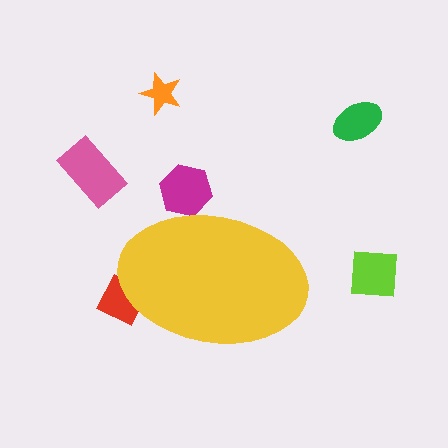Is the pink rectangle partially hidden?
No, the pink rectangle is fully visible.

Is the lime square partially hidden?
No, the lime square is fully visible.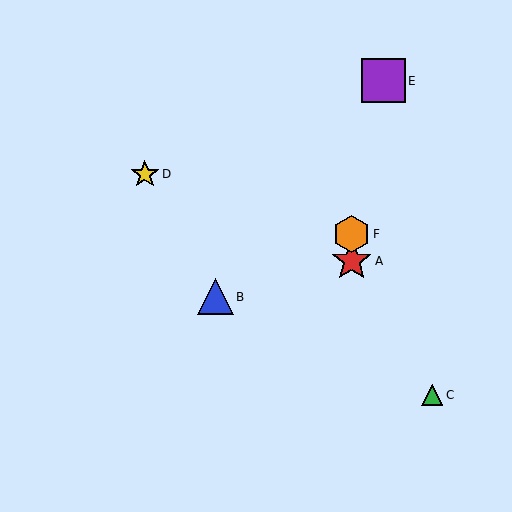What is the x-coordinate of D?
Object D is at x≈145.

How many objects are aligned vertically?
2 objects (A, F) are aligned vertically.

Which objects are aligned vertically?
Objects A, F are aligned vertically.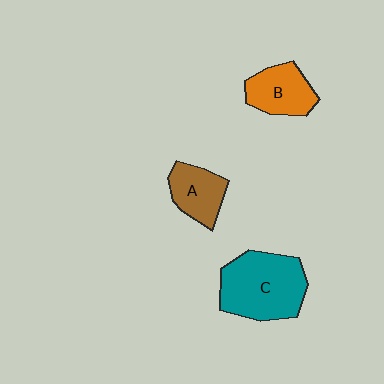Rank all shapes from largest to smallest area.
From largest to smallest: C (teal), B (orange), A (brown).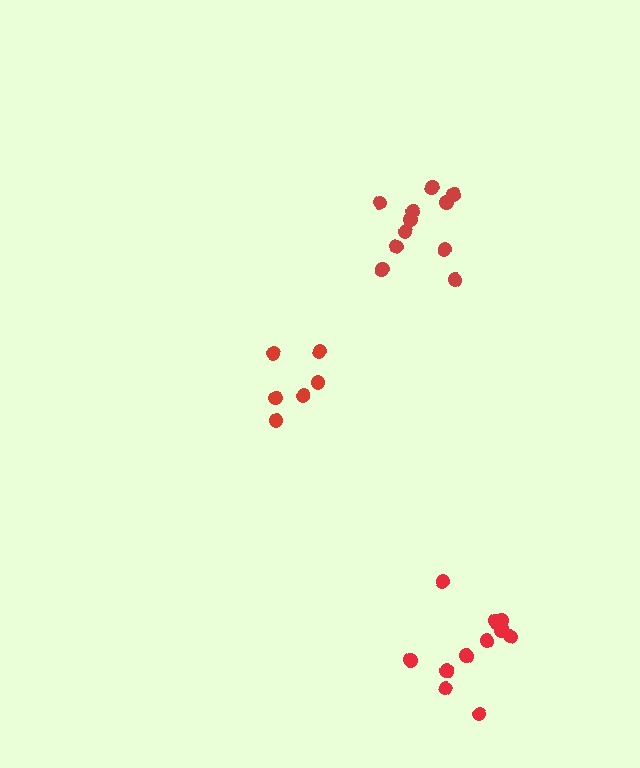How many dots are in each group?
Group 1: 6 dots, Group 2: 11 dots, Group 3: 11 dots (28 total).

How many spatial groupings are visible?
There are 3 spatial groupings.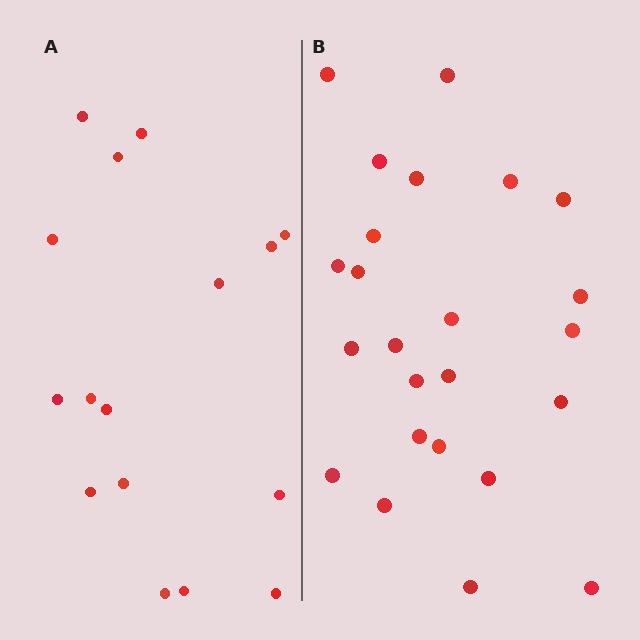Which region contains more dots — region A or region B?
Region B (the right region) has more dots.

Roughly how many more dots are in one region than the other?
Region B has roughly 8 or so more dots than region A.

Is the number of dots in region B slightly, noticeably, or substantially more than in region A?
Region B has substantially more. The ratio is roughly 1.5 to 1.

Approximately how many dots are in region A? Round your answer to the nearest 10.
About 20 dots. (The exact count is 16, which rounds to 20.)